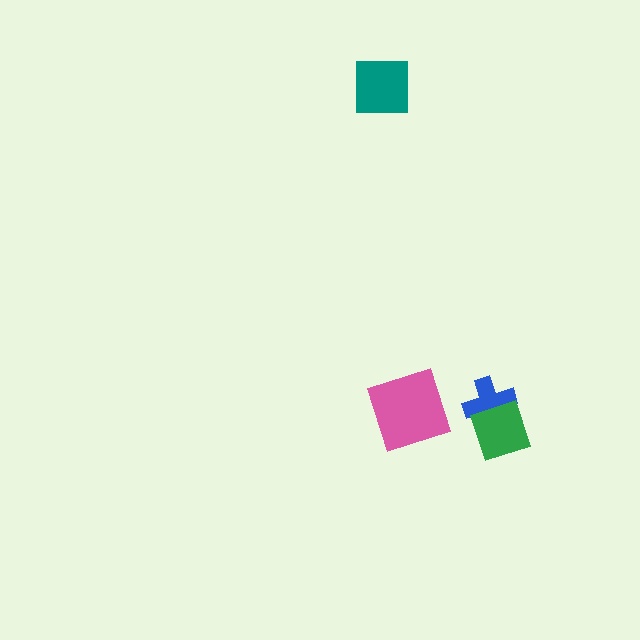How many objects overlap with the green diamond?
1 object overlaps with the green diamond.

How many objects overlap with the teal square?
0 objects overlap with the teal square.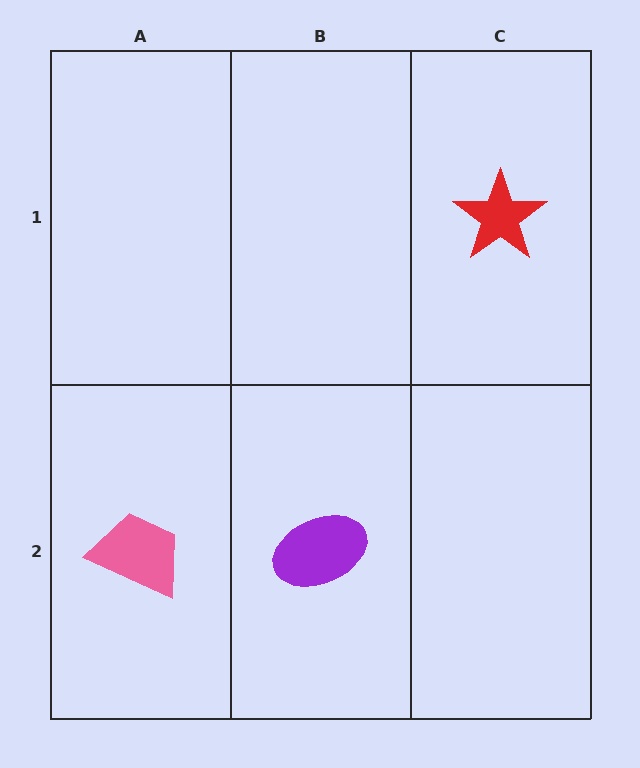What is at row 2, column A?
A pink trapezoid.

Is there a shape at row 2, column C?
No, that cell is empty.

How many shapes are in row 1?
1 shape.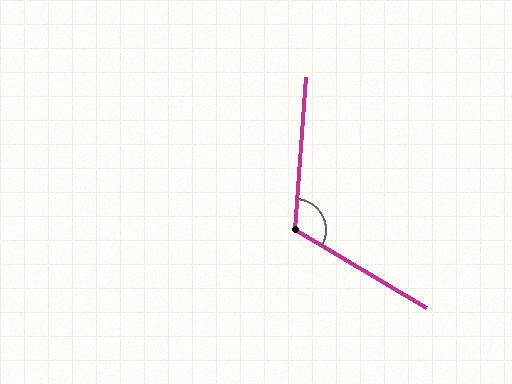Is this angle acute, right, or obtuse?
It is obtuse.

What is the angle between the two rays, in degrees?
Approximately 117 degrees.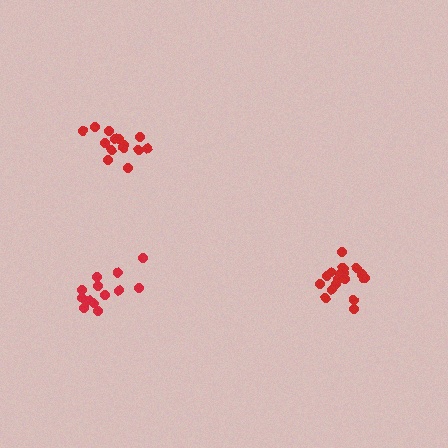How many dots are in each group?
Group 1: 19 dots, Group 2: 13 dots, Group 3: 15 dots (47 total).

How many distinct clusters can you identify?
There are 3 distinct clusters.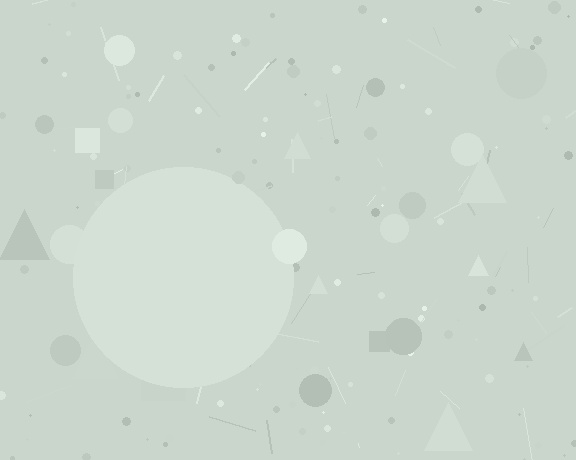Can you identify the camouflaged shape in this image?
The camouflaged shape is a circle.